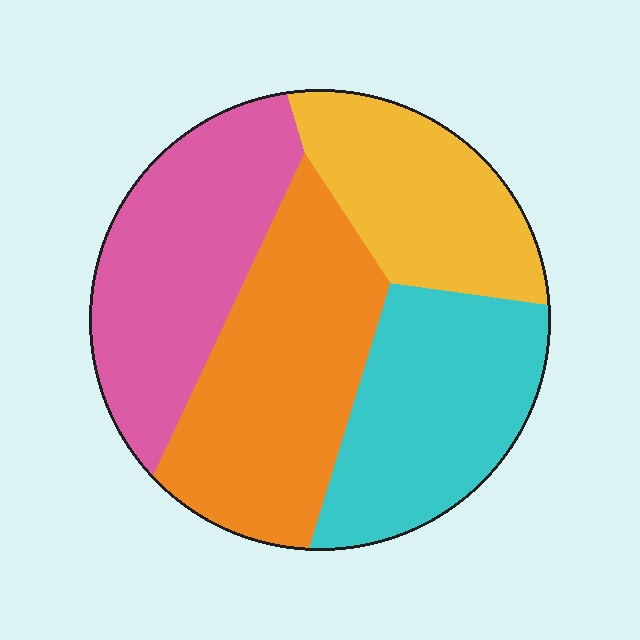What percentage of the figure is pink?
Pink covers about 25% of the figure.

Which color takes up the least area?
Yellow, at roughly 20%.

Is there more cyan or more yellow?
Cyan.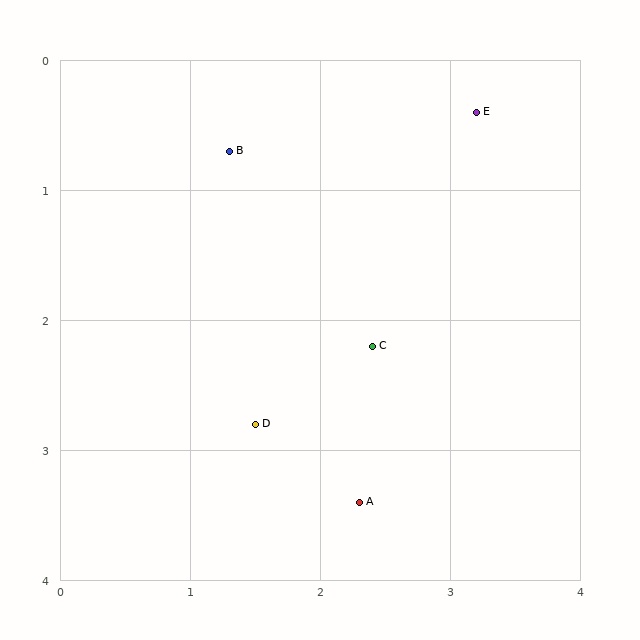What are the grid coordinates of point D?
Point D is at approximately (1.5, 2.8).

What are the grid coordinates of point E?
Point E is at approximately (3.2, 0.4).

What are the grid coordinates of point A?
Point A is at approximately (2.3, 3.4).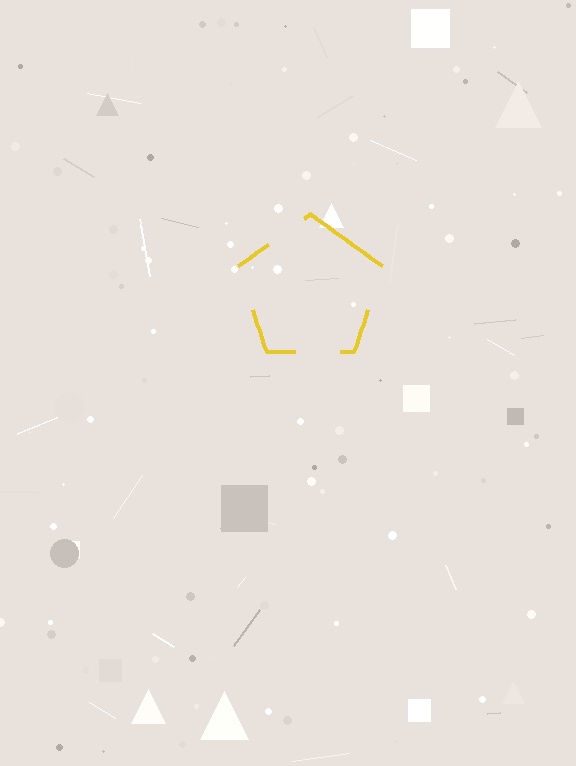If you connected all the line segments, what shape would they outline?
They would outline a pentagon.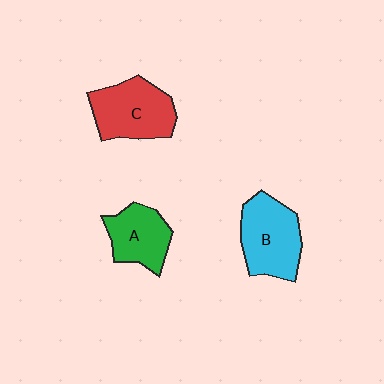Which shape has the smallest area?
Shape A (green).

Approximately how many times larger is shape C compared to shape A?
Approximately 1.3 times.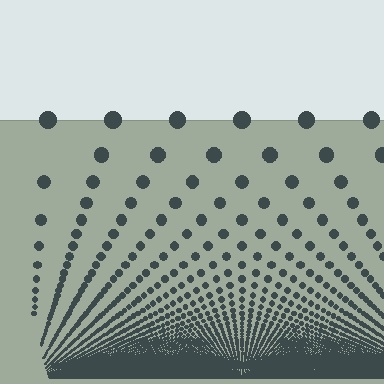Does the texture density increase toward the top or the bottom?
Density increases toward the bottom.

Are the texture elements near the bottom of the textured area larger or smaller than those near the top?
Smaller. The gradient is inverted — elements near the bottom are smaller and denser.